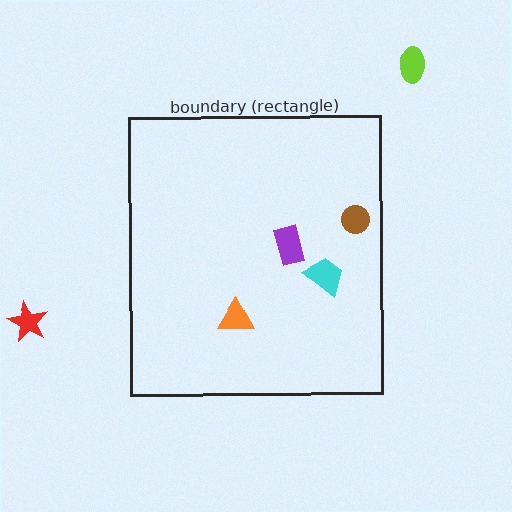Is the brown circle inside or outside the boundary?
Inside.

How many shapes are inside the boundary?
4 inside, 2 outside.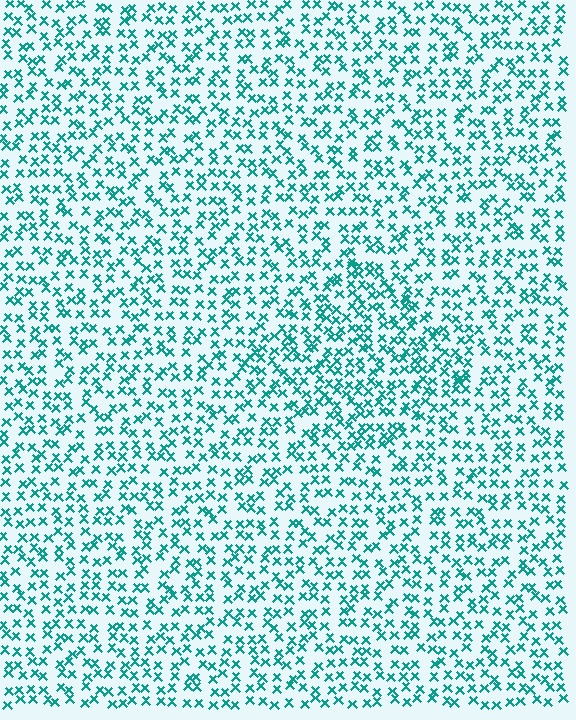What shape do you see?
I see a diamond.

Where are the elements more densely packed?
The elements are more densely packed inside the diamond boundary.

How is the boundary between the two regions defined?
The boundary is defined by a change in element density (approximately 1.4x ratio). All elements are the same color, size, and shape.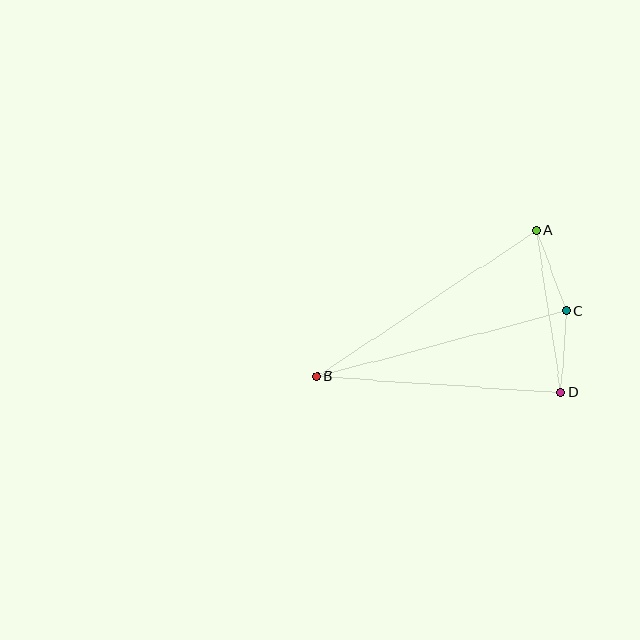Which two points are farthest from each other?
Points A and B are farthest from each other.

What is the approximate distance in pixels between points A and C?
The distance between A and C is approximately 86 pixels.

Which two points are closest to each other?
Points C and D are closest to each other.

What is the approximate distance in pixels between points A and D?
The distance between A and D is approximately 164 pixels.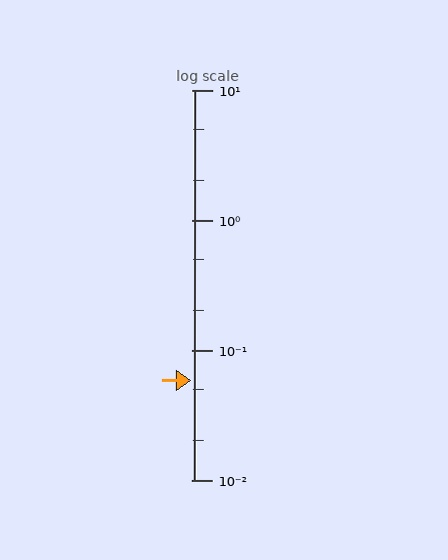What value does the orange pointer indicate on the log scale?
The pointer indicates approximately 0.058.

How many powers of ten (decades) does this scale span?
The scale spans 3 decades, from 0.01 to 10.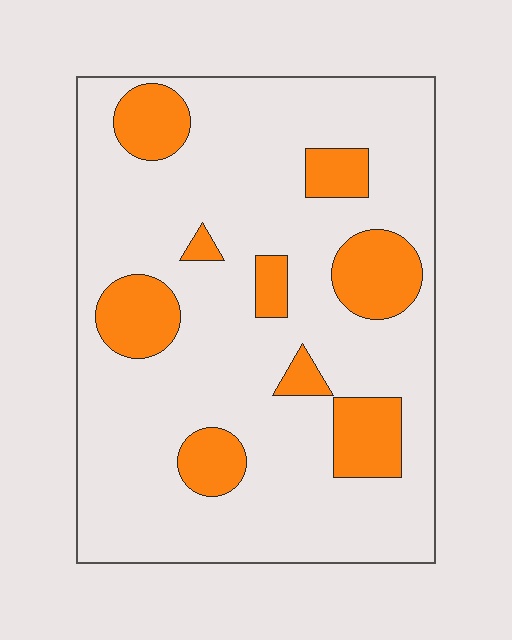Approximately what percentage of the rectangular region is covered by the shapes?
Approximately 20%.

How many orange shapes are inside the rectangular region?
9.